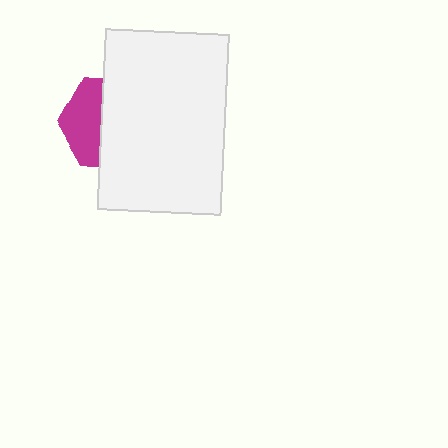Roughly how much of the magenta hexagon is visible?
A small part of it is visible (roughly 40%).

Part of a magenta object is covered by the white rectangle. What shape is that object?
It is a hexagon.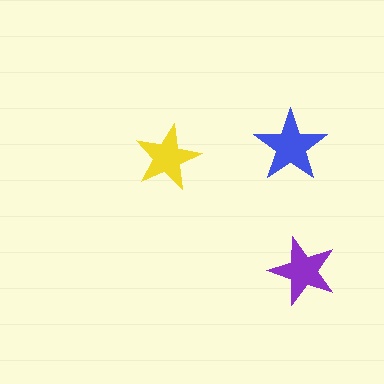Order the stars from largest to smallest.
the blue one, the purple one, the yellow one.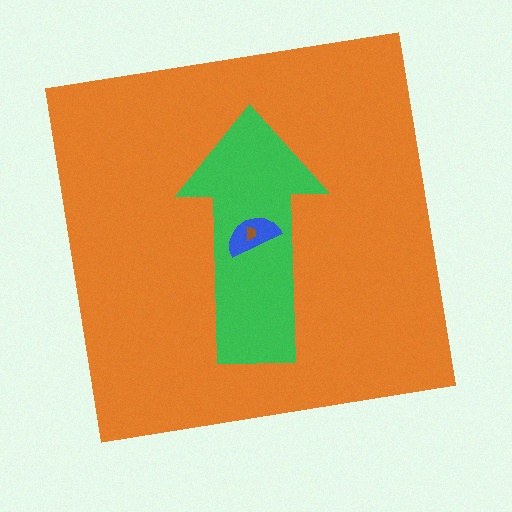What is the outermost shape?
The orange square.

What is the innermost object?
The brown trapezoid.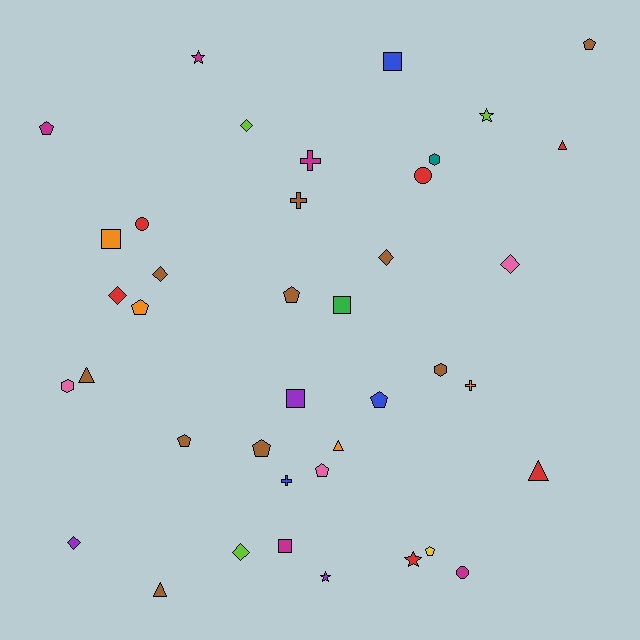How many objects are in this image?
There are 40 objects.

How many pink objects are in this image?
There are 3 pink objects.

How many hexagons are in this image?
There are 3 hexagons.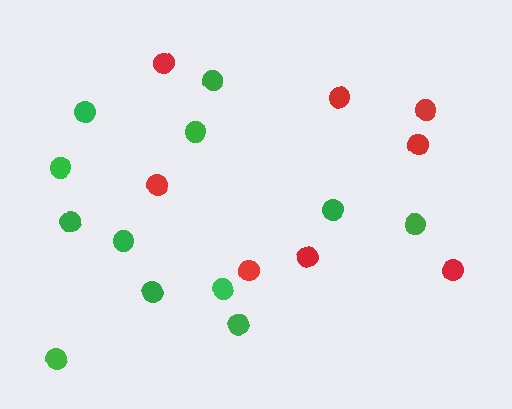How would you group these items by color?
There are 2 groups: one group of red circles (8) and one group of green circles (12).